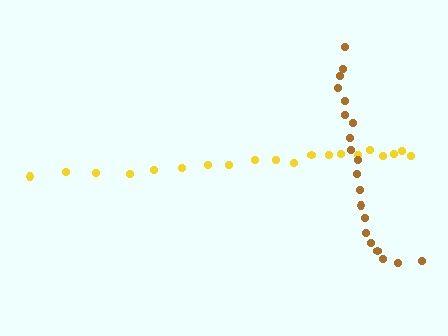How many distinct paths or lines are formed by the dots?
There are 2 distinct paths.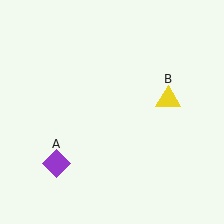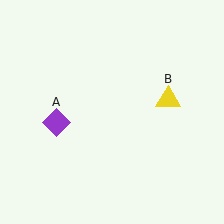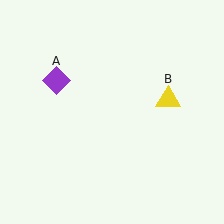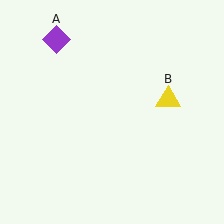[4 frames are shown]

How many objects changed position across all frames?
1 object changed position: purple diamond (object A).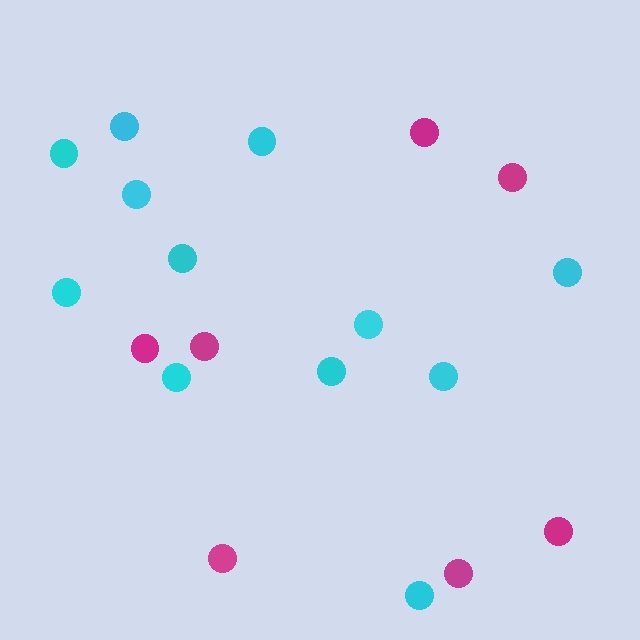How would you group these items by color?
There are 2 groups: one group of magenta circles (7) and one group of cyan circles (12).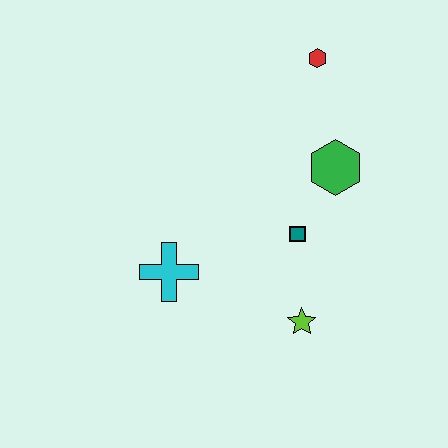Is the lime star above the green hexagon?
No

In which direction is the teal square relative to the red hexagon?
The teal square is below the red hexagon.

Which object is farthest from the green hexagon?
The cyan cross is farthest from the green hexagon.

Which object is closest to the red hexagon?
The green hexagon is closest to the red hexagon.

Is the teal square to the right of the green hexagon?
No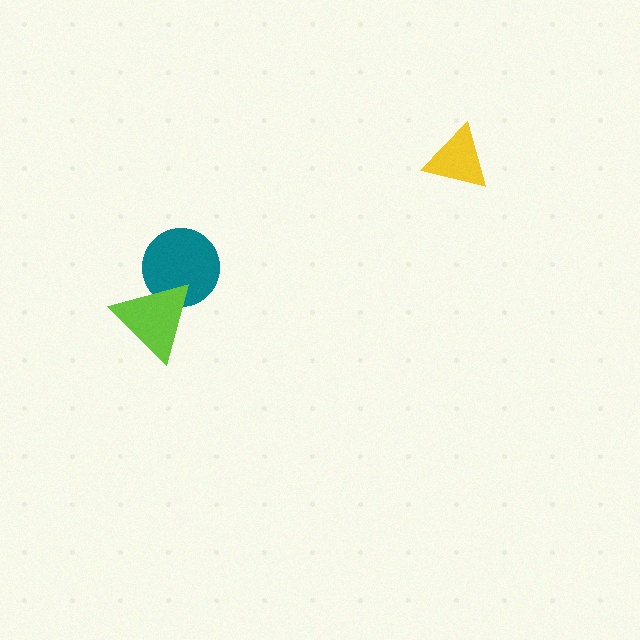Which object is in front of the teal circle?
The lime triangle is in front of the teal circle.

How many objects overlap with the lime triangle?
1 object overlaps with the lime triangle.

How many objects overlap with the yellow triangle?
0 objects overlap with the yellow triangle.